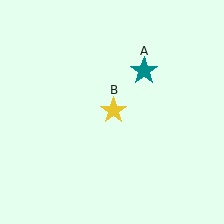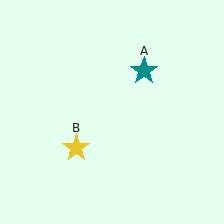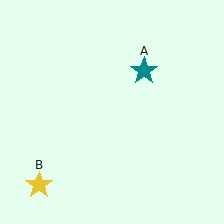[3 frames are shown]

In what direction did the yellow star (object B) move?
The yellow star (object B) moved down and to the left.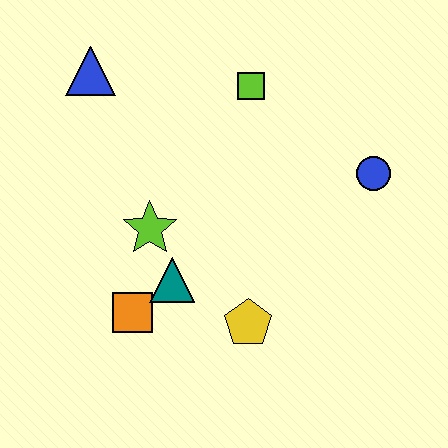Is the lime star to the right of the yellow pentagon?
No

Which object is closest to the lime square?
The blue circle is closest to the lime square.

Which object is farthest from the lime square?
The orange square is farthest from the lime square.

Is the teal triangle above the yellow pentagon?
Yes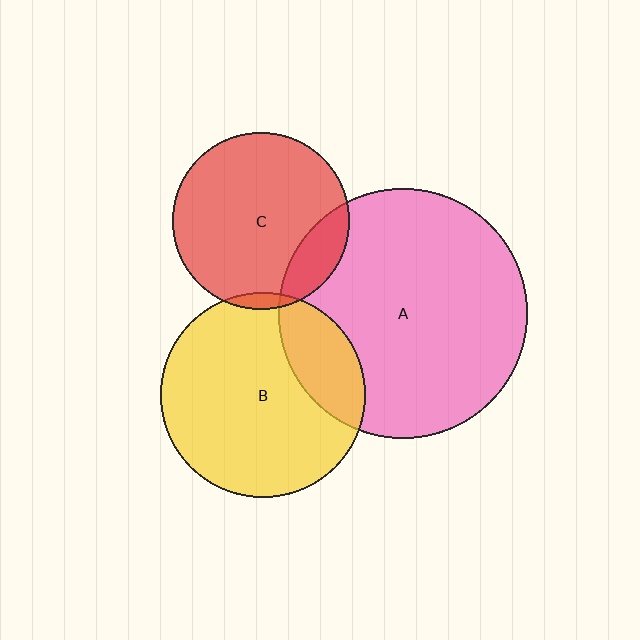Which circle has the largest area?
Circle A (pink).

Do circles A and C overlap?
Yes.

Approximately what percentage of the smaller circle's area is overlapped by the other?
Approximately 15%.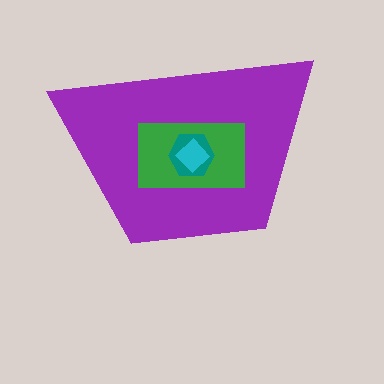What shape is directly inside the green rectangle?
The teal hexagon.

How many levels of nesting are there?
4.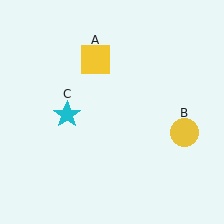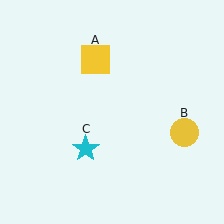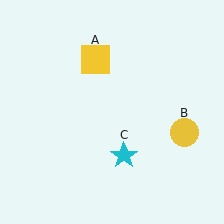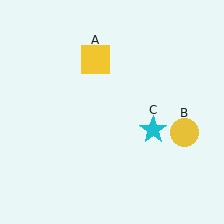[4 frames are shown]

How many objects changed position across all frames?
1 object changed position: cyan star (object C).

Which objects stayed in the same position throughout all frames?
Yellow square (object A) and yellow circle (object B) remained stationary.